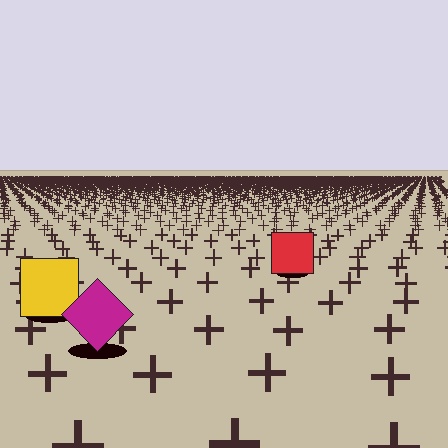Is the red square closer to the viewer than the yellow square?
No. The yellow square is closer — you can tell from the texture gradient: the ground texture is coarser near it.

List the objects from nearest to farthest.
From nearest to farthest: the magenta diamond, the yellow square, the red square.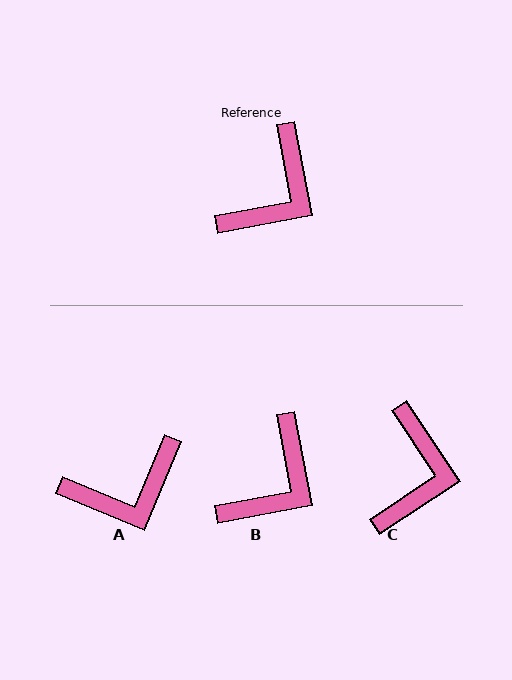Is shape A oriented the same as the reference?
No, it is off by about 33 degrees.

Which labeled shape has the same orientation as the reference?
B.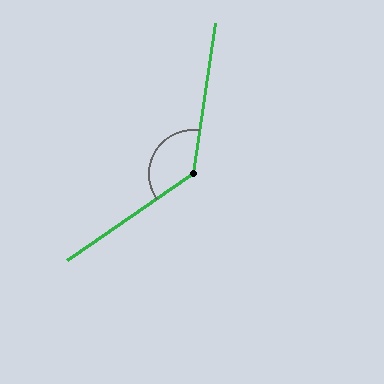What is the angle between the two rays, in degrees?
Approximately 133 degrees.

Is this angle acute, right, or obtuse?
It is obtuse.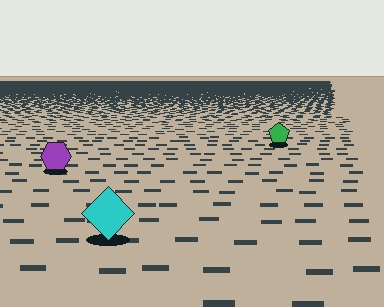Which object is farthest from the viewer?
The green pentagon is farthest from the viewer. It appears smaller and the ground texture around it is denser.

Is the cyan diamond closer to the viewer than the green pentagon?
Yes. The cyan diamond is closer — you can tell from the texture gradient: the ground texture is coarser near it.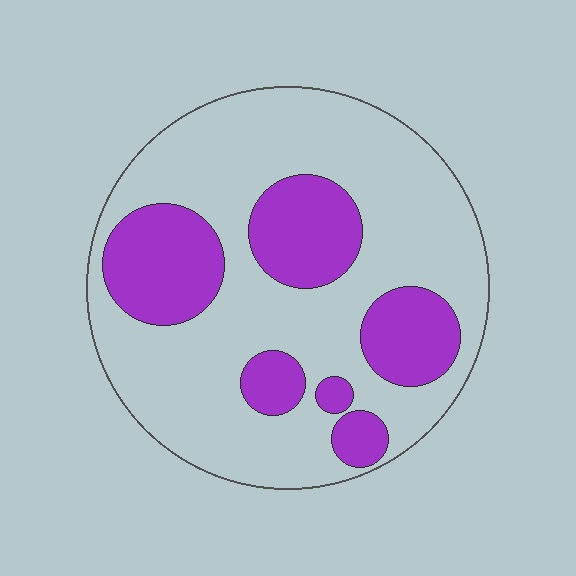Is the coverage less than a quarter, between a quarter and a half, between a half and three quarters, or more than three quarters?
Between a quarter and a half.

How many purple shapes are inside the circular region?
6.